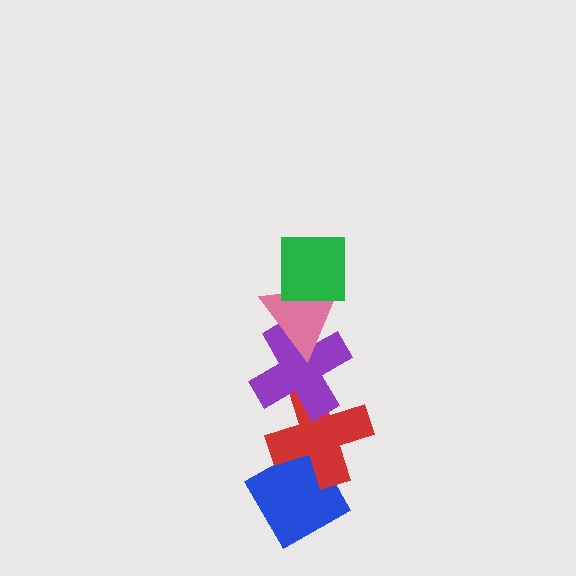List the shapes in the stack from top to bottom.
From top to bottom: the green square, the pink triangle, the purple cross, the red cross, the blue diamond.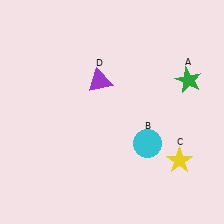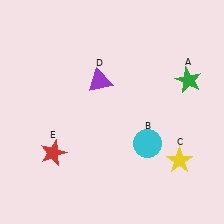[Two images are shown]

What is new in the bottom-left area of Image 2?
A red star (E) was added in the bottom-left area of Image 2.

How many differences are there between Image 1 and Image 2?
There is 1 difference between the two images.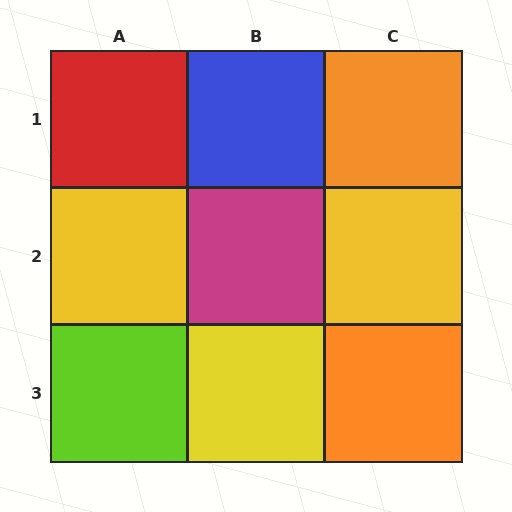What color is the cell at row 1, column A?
Red.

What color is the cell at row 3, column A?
Lime.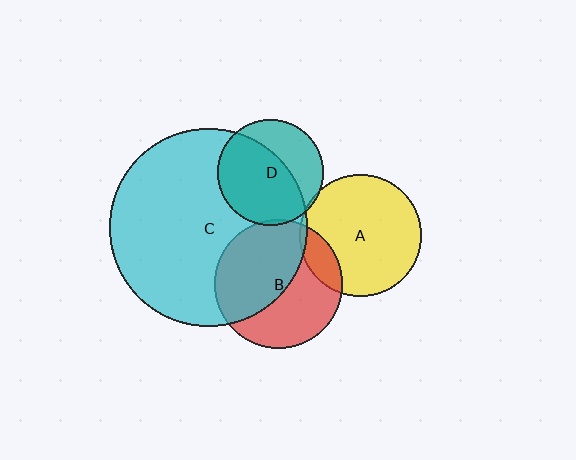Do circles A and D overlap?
Yes.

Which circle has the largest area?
Circle C (cyan).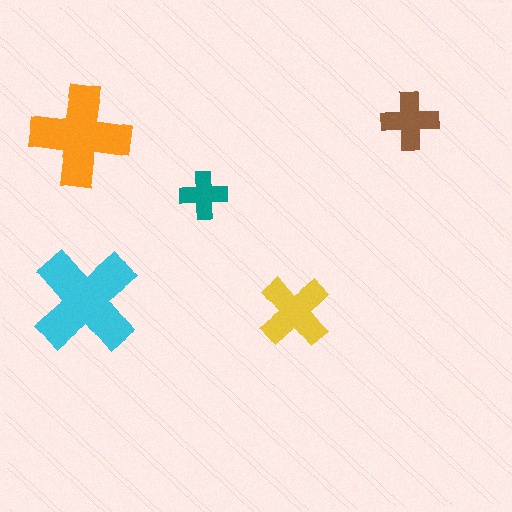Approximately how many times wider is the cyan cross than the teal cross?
About 2.5 times wider.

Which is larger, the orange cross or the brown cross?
The orange one.